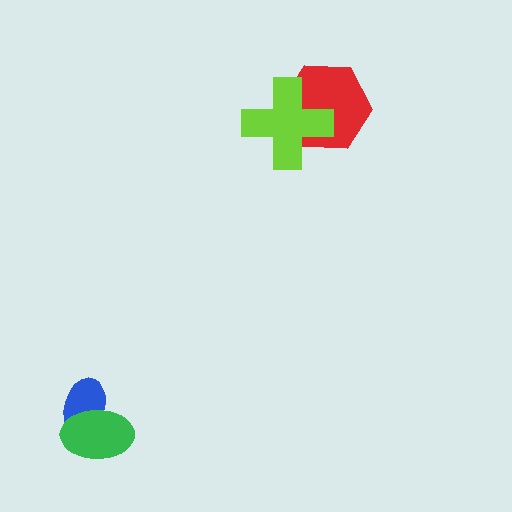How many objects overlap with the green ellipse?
1 object overlaps with the green ellipse.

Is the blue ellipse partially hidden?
Yes, it is partially covered by another shape.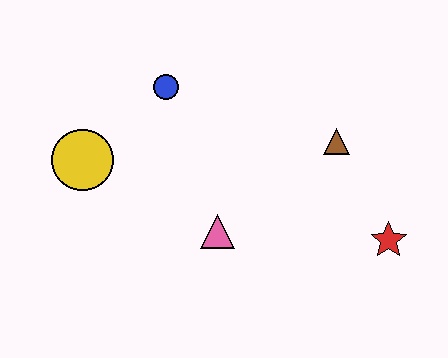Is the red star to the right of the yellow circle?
Yes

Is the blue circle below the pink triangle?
No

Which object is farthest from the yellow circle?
The red star is farthest from the yellow circle.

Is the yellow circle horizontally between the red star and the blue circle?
No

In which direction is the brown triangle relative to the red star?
The brown triangle is above the red star.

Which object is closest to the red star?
The brown triangle is closest to the red star.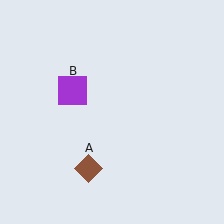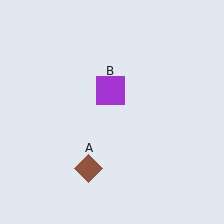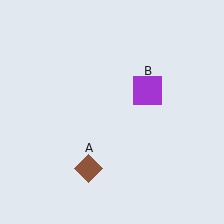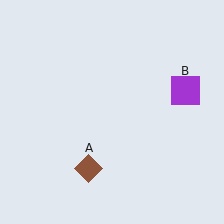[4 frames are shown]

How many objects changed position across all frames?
1 object changed position: purple square (object B).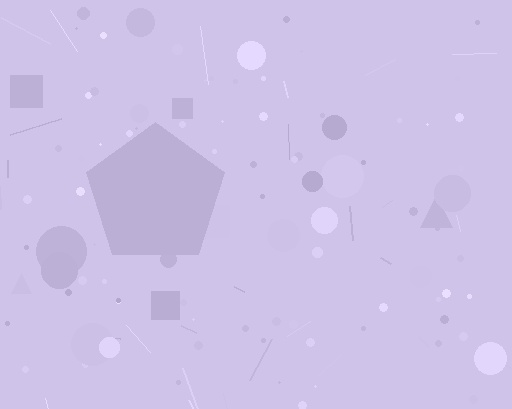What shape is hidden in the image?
A pentagon is hidden in the image.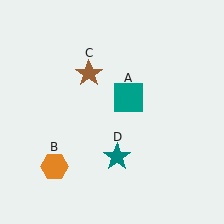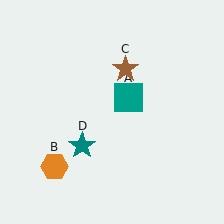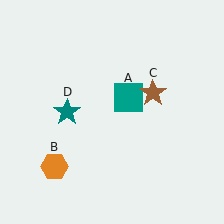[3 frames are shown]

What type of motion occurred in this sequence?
The brown star (object C), teal star (object D) rotated clockwise around the center of the scene.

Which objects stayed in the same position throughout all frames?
Teal square (object A) and orange hexagon (object B) remained stationary.